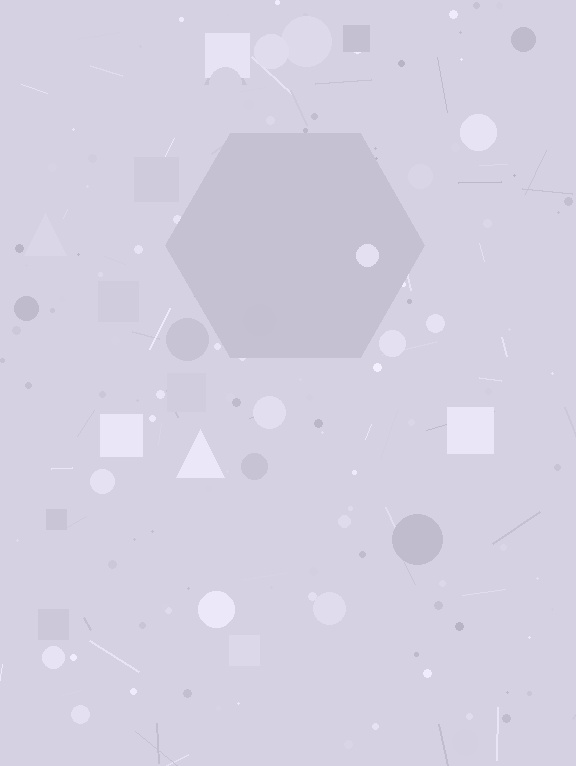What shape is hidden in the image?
A hexagon is hidden in the image.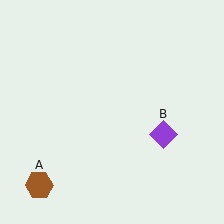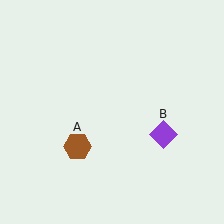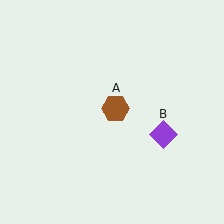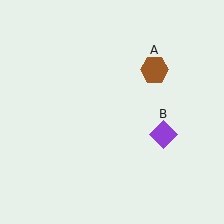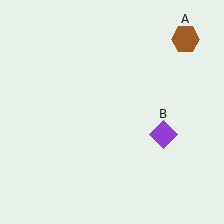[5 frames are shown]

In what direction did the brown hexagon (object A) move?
The brown hexagon (object A) moved up and to the right.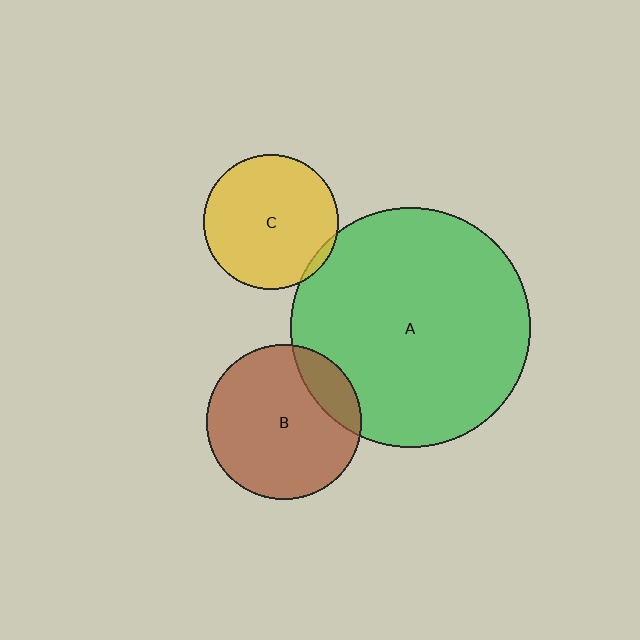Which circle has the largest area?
Circle A (green).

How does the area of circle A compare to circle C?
Approximately 3.1 times.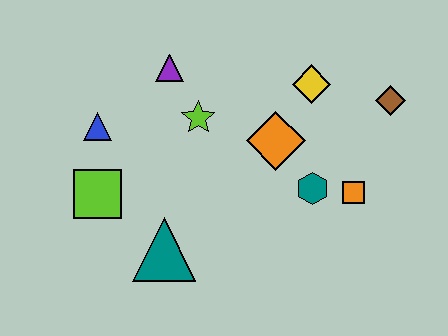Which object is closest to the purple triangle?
The lime star is closest to the purple triangle.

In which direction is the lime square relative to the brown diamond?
The lime square is to the left of the brown diamond.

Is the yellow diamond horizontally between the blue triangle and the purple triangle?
No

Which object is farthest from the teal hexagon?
The blue triangle is farthest from the teal hexagon.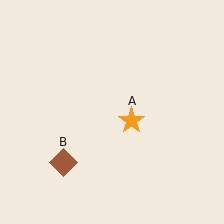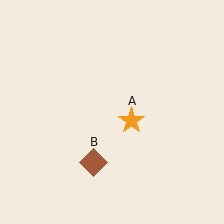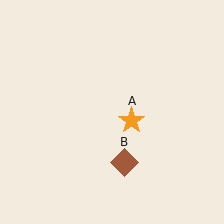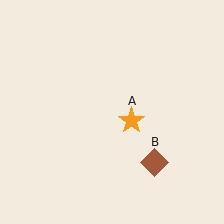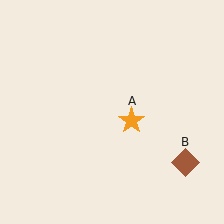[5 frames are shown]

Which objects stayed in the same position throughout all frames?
Orange star (object A) remained stationary.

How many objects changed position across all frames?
1 object changed position: brown diamond (object B).